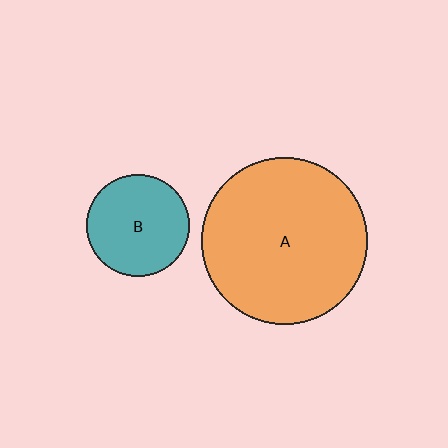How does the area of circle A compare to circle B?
Approximately 2.6 times.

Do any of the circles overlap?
No, none of the circles overlap.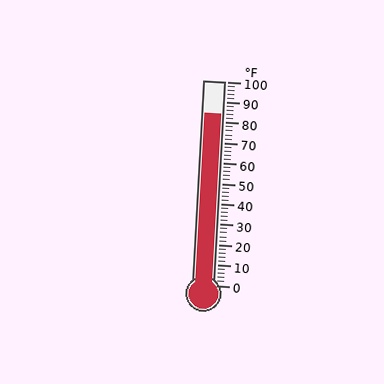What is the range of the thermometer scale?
The thermometer scale ranges from 0°F to 100°F.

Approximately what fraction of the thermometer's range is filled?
The thermometer is filled to approximately 85% of its range.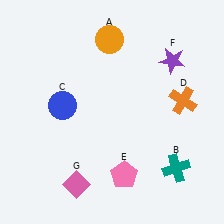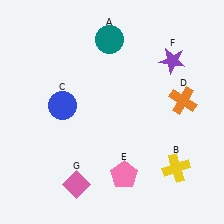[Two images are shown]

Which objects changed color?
A changed from orange to teal. B changed from teal to yellow.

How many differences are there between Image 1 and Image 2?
There are 2 differences between the two images.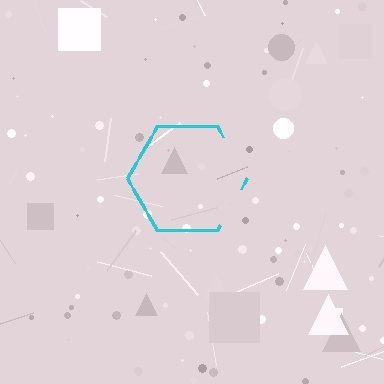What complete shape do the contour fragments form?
The contour fragments form a hexagon.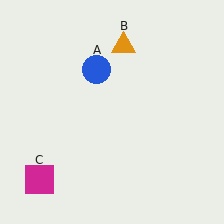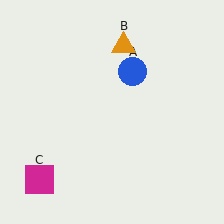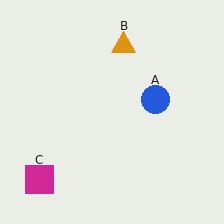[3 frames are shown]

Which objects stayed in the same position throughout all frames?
Orange triangle (object B) and magenta square (object C) remained stationary.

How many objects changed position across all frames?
1 object changed position: blue circle (object A).